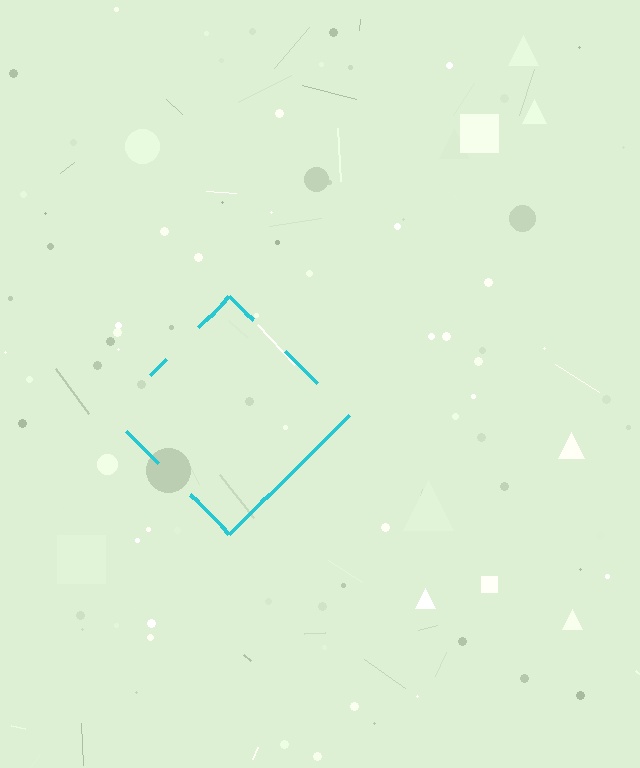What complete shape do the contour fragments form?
The contour fragments form a diamond.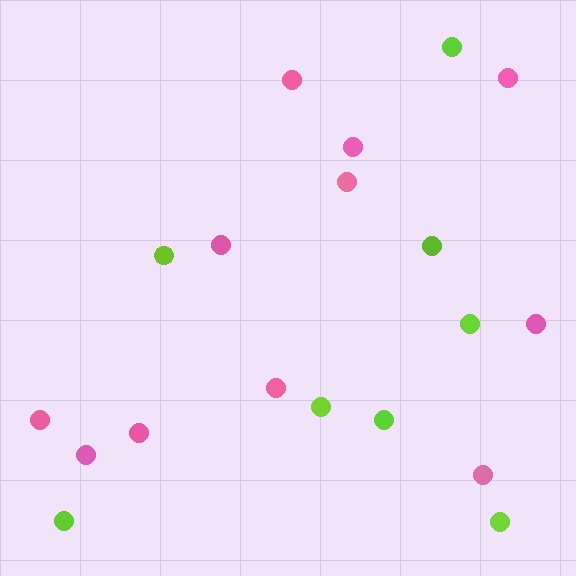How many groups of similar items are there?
There are 2 groups: one group of lime circles (8) and one group of pink circles (11).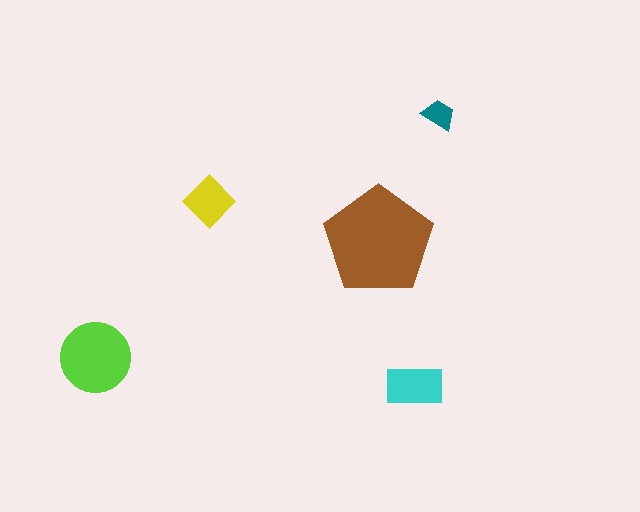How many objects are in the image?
There are 5 objects in the image.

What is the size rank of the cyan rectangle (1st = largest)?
3rd.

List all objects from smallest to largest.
The teal trapezoid, the yellow diamond, the cyan rectangle, the lime circle, the brown pentagon.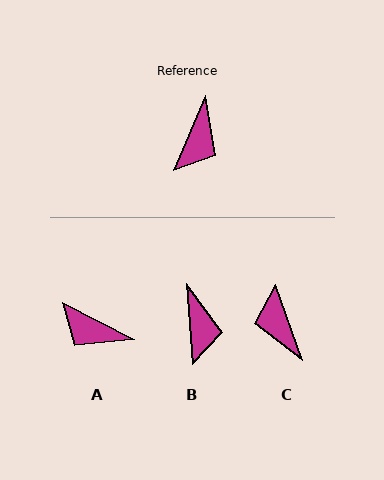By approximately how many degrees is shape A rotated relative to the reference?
Approximately 94 degrees clockwise.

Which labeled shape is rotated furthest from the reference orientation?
C, about 137 degrees away.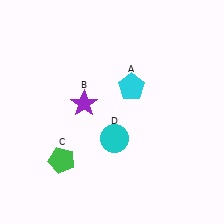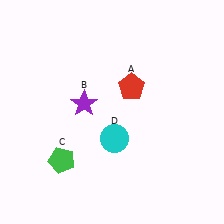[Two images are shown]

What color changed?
The pentagon (A) changed from cyan in Image 1 to red in Image 2.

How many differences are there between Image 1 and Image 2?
There is 1 difference between the two images.